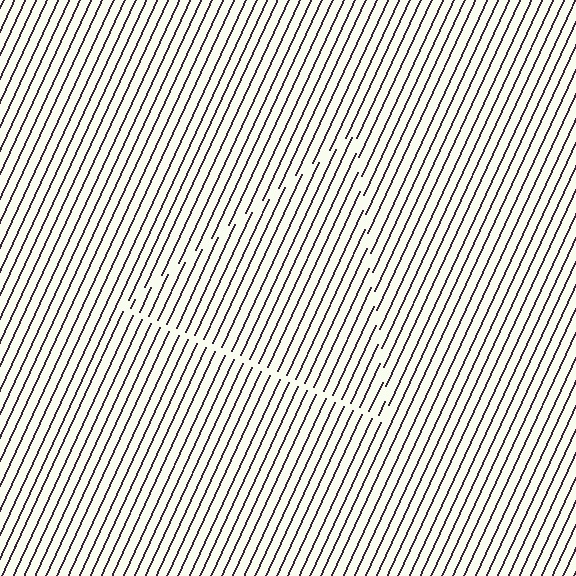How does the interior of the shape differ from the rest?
The interior of the shape contains the same grating, shifted by half a period — the contour is defined by the phase discontinuity where line-ends from the inner and outer gratings abut.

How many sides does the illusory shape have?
3 sides — the line-ends trace a triangle.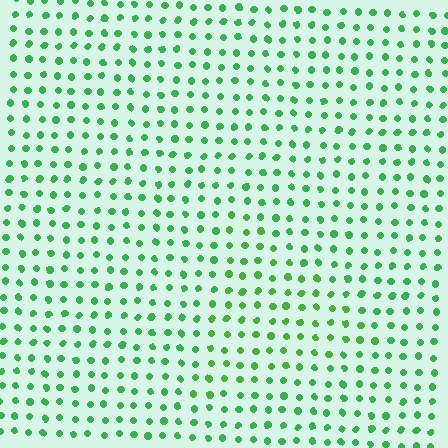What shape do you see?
I see a triangle.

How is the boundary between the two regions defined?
The boundary is defined purely by a slight shift in hue (about 19 degrees). Spacing, size, and orientation are identical on both sides.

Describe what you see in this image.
The image is filled with small green elements in a uniform arrangement. A triangle-shaped region is visible where the elements are tinted to a slightly different hue, forming a subtle color boundary.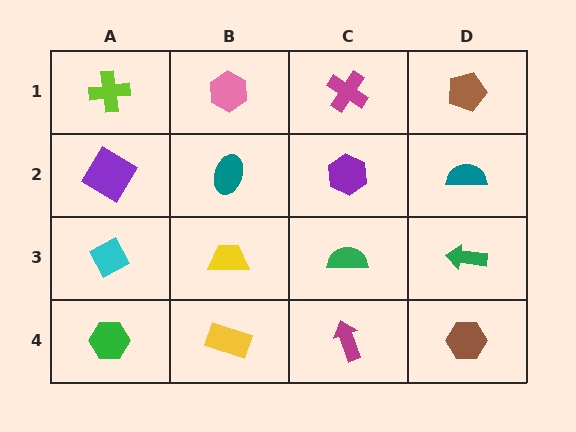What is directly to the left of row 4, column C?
A yellow rectangle.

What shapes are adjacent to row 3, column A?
A purple diamond (row 2, column A), a green hexagon (row 4, column A), a yellow trapezoid (row 3, column B).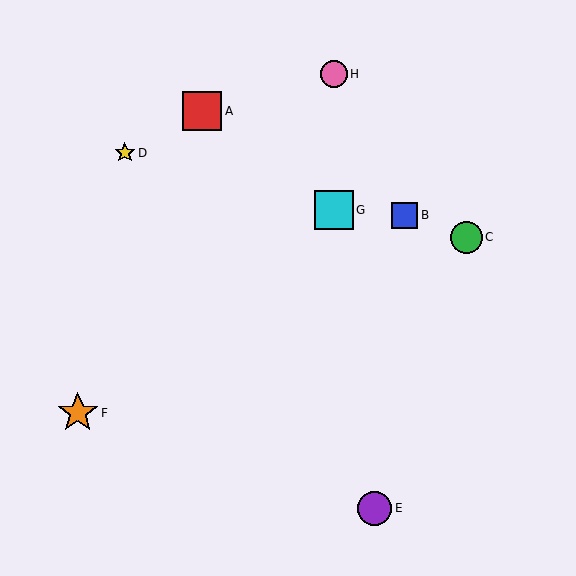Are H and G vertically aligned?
Yes, both are at x≈334.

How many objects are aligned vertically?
2 objects (G, H) are aligned vertically.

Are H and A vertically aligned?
No, H is at x≈334 and A is at x≈202.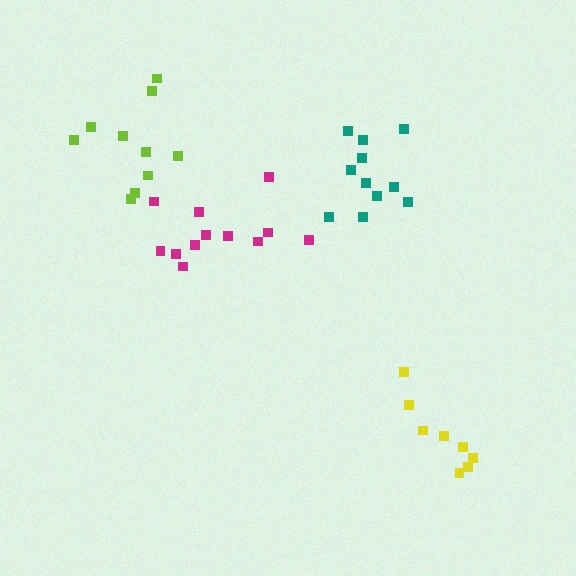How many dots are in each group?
Group 1: 11 dots, Group 2: 10 dots, Group 3: 8 dots, Group 4: 12 dots (41 total).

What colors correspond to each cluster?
The clusters are colored: teal, lime, yellow, magenta.